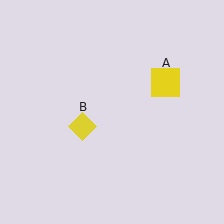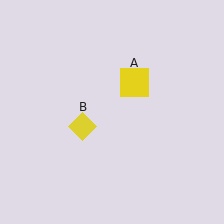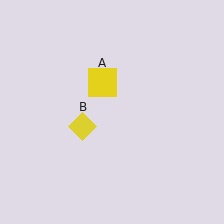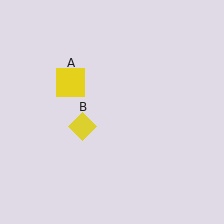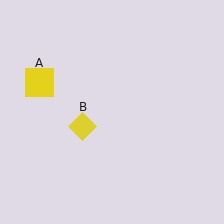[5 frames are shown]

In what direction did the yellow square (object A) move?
The yellow square (object A) moved left.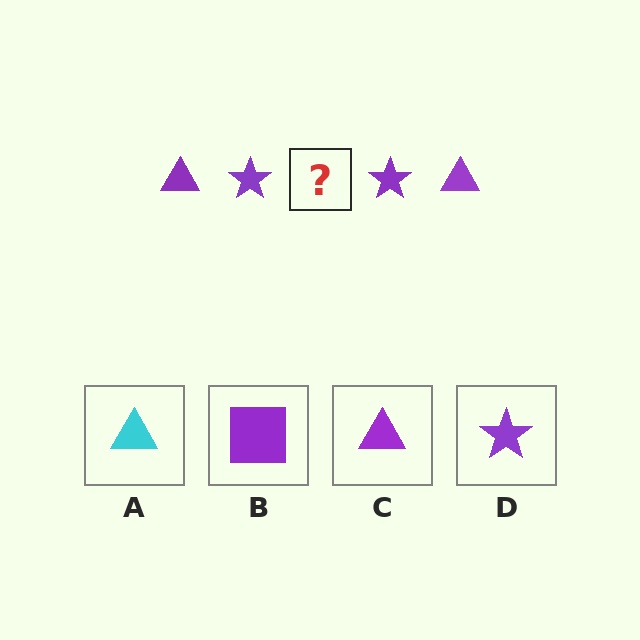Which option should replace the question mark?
Option C.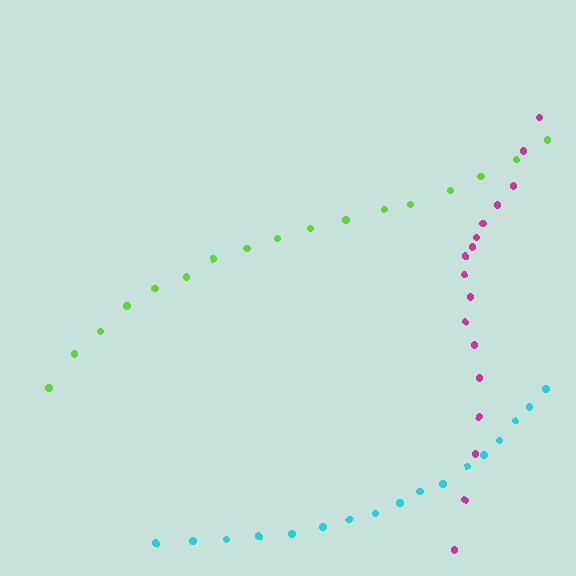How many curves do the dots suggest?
There are 3 distinct paths.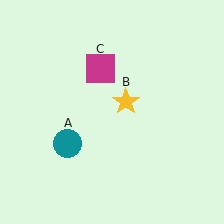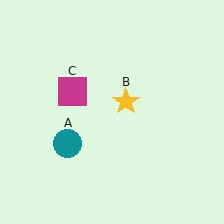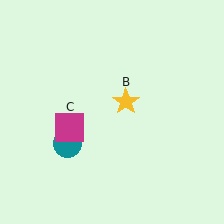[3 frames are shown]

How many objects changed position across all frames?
1 object changed position: magenta square (object C).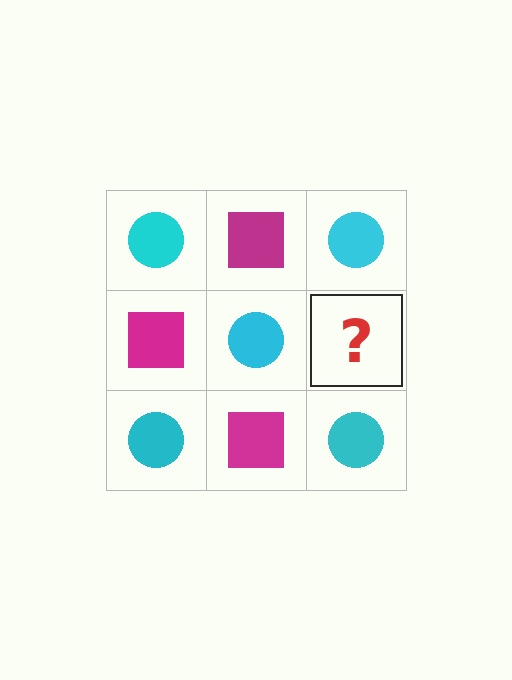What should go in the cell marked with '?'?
The missing cell should contain a magenta square.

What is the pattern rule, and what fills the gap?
The rule is that it alternates cyan circle and magenta square in a checkerboard pattern. The gap should be filled with a magenta square.